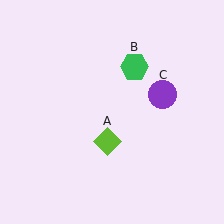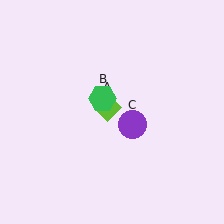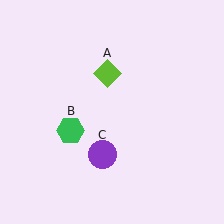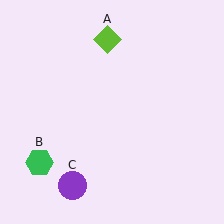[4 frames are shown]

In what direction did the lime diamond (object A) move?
The lime diamond (object A) moved up.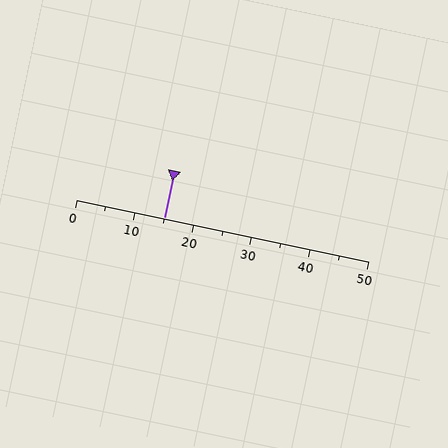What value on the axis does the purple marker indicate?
The marker indicates approximately 15.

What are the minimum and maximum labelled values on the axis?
The axis runs from 0 to 50.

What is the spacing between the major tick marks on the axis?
The major ticks are spaced 10 apart.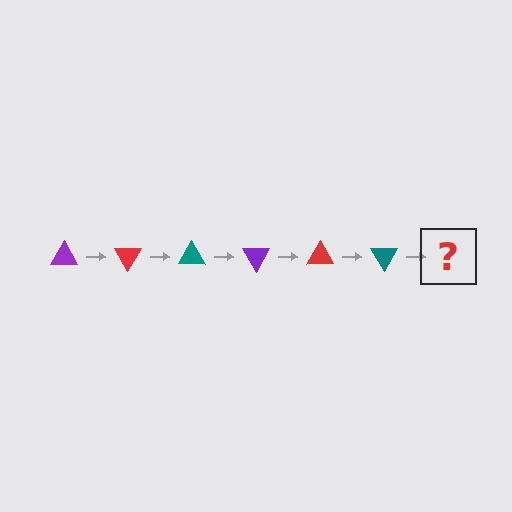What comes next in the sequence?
The next element should be a purple triangle, rotated 360 degrees from the start.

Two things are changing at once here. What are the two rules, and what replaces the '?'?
The two rules are that it rotates 60 degrees each step and the color cycles through purple, red, and teal. The '?' should be a purple triangle, rotated 360 degrees from the start.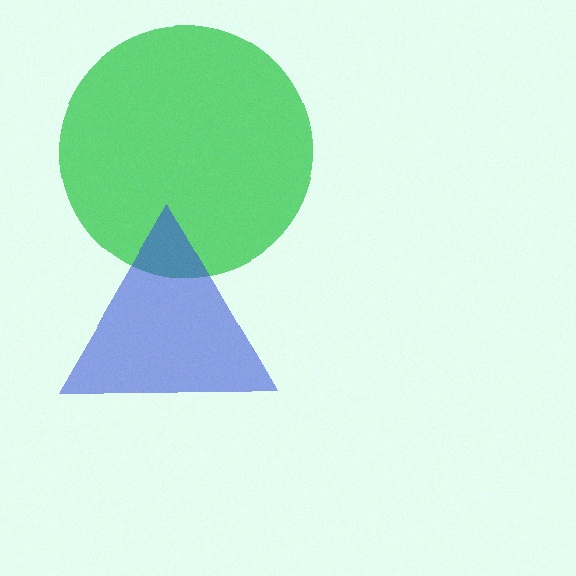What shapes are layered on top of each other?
The layered shapes are: a green circle, a blue triangle.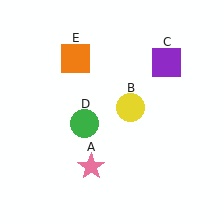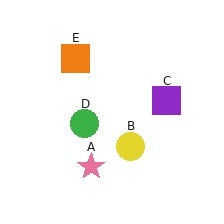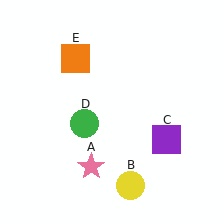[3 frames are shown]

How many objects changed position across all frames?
2 objects changed position: yellow circle (object B), purple square (object C).